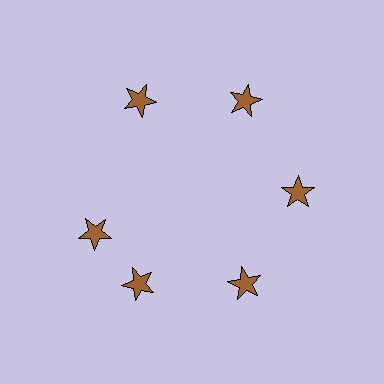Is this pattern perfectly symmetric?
No. The 6 brown stars are arranged in a ring, but one element near the 9 o'clock position is rotated out of alignment along the ring, breaking the 6-fold rotational symmetry.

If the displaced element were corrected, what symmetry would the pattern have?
It would have 6-fold rotational symmetry — the pattern would map onto itself every 60 degrees.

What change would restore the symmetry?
The symmetry would be restored by rotating it back into even spacing with its neighbors so that all 6 stars sit at equal angles and equal distance from the center.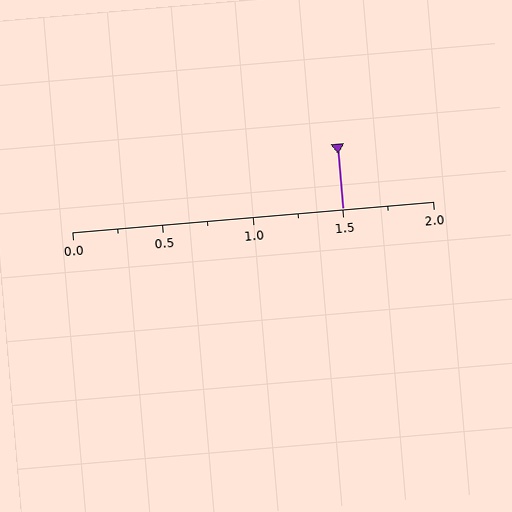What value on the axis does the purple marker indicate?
The marker indicates approximately 1.5.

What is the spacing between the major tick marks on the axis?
The major ticks are spaced 0.5 apart.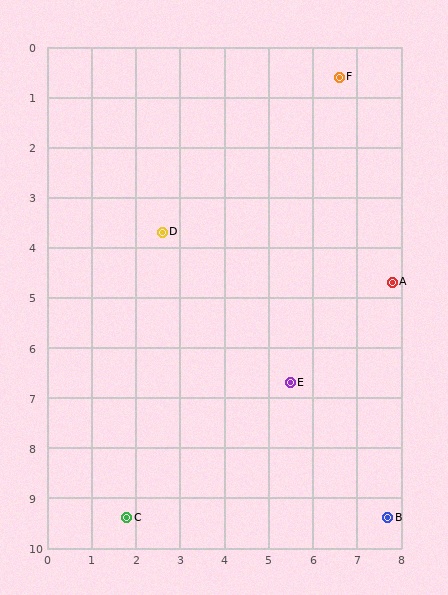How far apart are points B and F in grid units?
Points B and F are about 8.9 grid units apart.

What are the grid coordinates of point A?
Point A is at approximately (7.8, 4.7).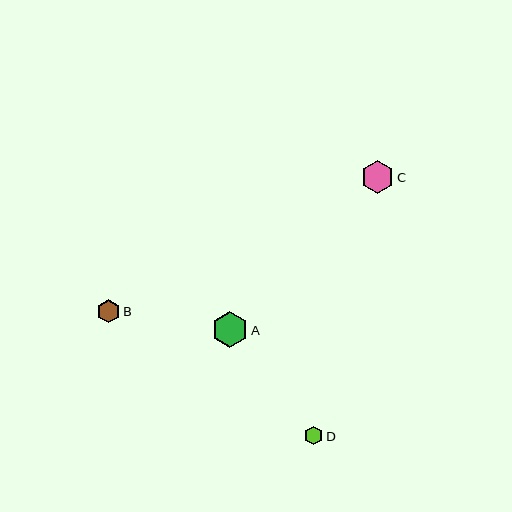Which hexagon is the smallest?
Hexagon D is the smallest with a size of approximately 19 pixels.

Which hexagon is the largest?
Hexagon A is the largest with a size of approximately 36 pixels.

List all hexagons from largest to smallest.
From largest to smallest: A, C, B, D.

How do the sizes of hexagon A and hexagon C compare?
Hexagon A and hexagon C are approximately the same size.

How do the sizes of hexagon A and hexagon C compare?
Hexagon A and hexagon C are approximately the same size.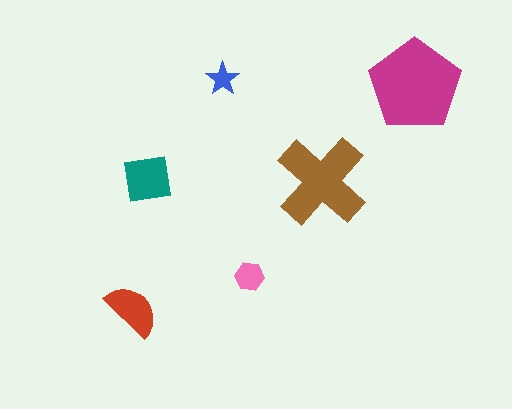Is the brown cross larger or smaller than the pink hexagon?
Larger.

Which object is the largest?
The magenta pentagon.